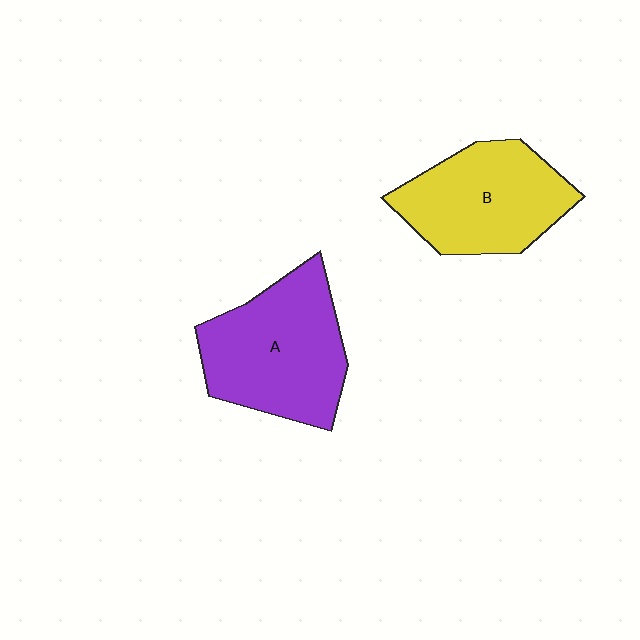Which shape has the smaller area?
Shape B (yellow).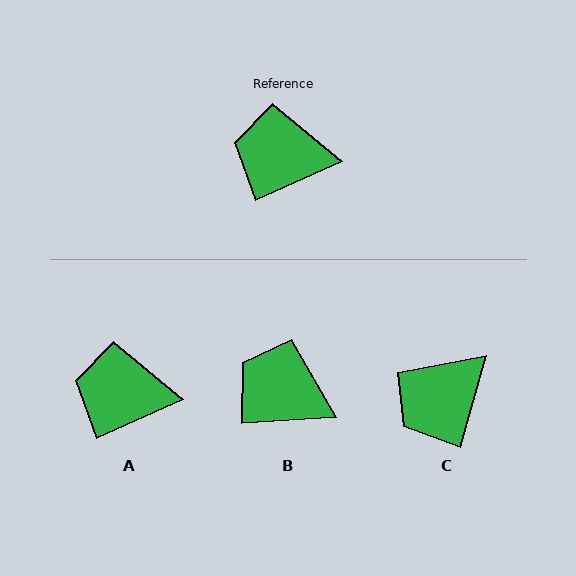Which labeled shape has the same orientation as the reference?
A.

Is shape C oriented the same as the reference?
No, it is off by about 50 degrees.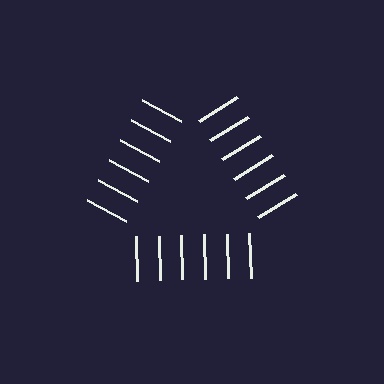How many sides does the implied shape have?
3 sides — the line-ends trace a triangle.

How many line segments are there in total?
18 — 6 along each of the 3 edges.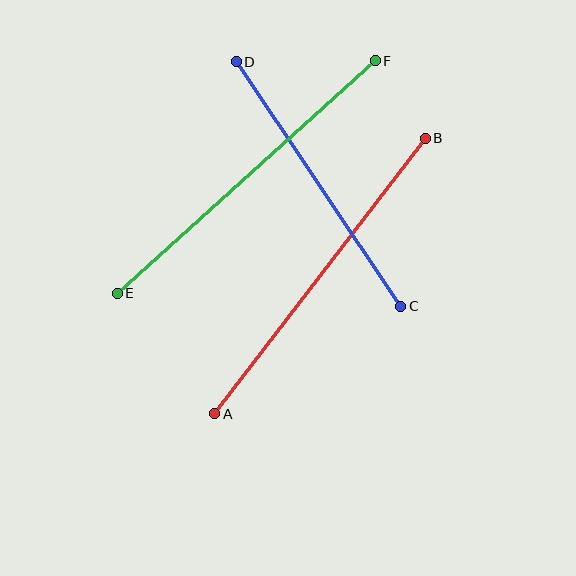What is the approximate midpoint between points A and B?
The midpoint is at approximately (320, 276) pixels.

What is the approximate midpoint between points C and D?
The midpoint is at approximately (318, 184) pixels.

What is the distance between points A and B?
The distance is approximately 347 pixels.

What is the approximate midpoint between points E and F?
The midpoint is at approximately (246, 177) pixels.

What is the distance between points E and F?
The distance is approximately 347 pixels.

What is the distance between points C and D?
The distance is approximately 294 pixels.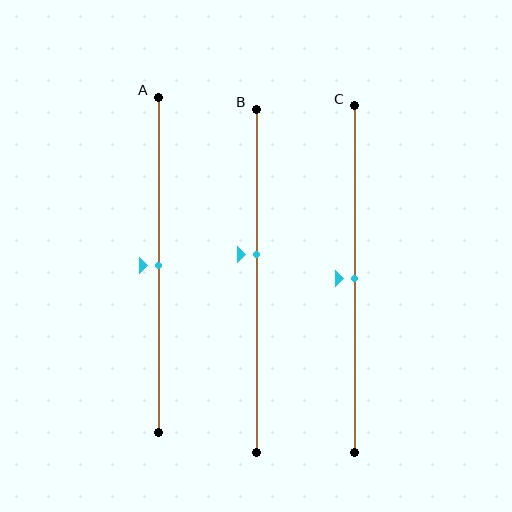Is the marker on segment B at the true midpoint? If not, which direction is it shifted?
No, the marker on segment B is shifted upward by about 8% of the segment length.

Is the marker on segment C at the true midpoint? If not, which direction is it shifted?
Yes, the marker on segment C is at the true midpoint.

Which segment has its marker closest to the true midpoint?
Segment A has its marker closest to the true midpoint.